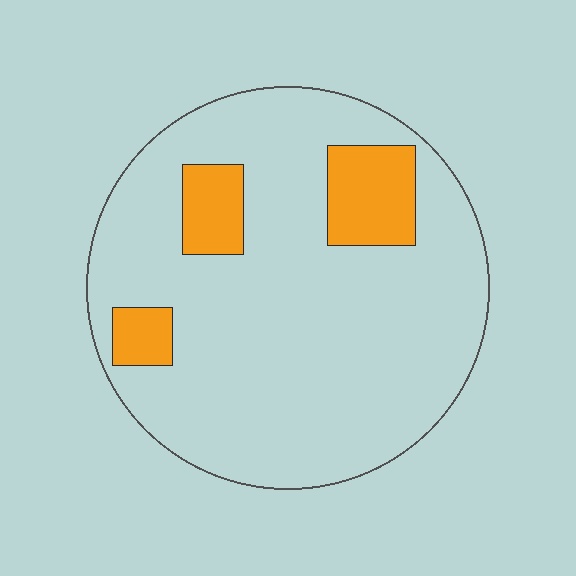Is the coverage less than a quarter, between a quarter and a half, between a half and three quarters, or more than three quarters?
Less than a quarter.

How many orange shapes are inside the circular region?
3.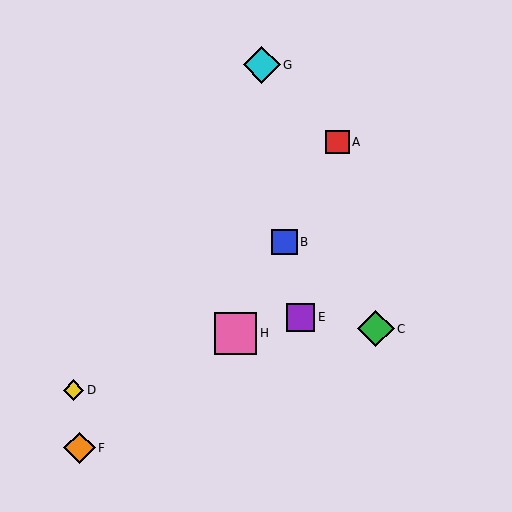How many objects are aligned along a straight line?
3 objects (A, B, H) are aligned along a straight line.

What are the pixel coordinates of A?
Object A is at (337, 142).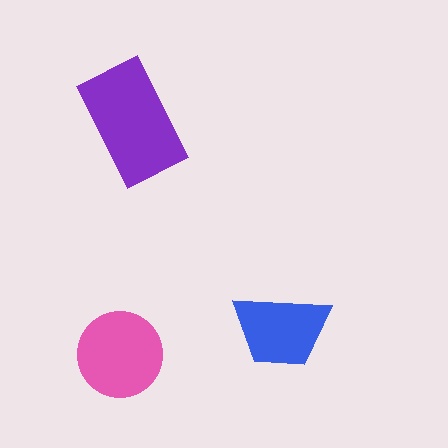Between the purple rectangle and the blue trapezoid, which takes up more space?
The purple rectangle.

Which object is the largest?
The purple rectangle.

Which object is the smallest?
The blue trapezoid.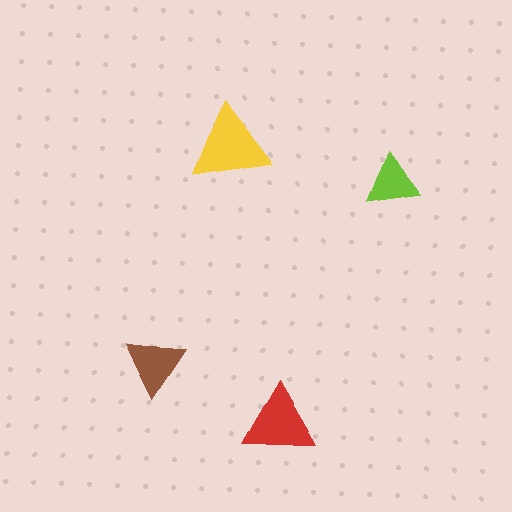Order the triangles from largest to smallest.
the yellow one, the red one, the brown one, the lime one.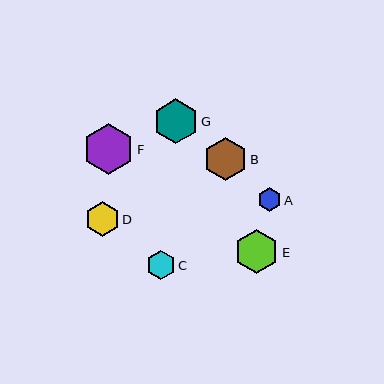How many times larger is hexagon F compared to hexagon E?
Hexagon F is approximately 1.2 times the size of hexagon E.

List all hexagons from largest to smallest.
From largest to smallest: F, G, E, B, D, C, A.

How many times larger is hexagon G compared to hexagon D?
Hexagon G is approximately 1.3 times the size of hexagon D.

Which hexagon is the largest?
Hexagon F is the largest with a size of approximately 51 pixels.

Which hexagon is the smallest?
Hexagon A is the smallest with a size of approximately 24 pixels.